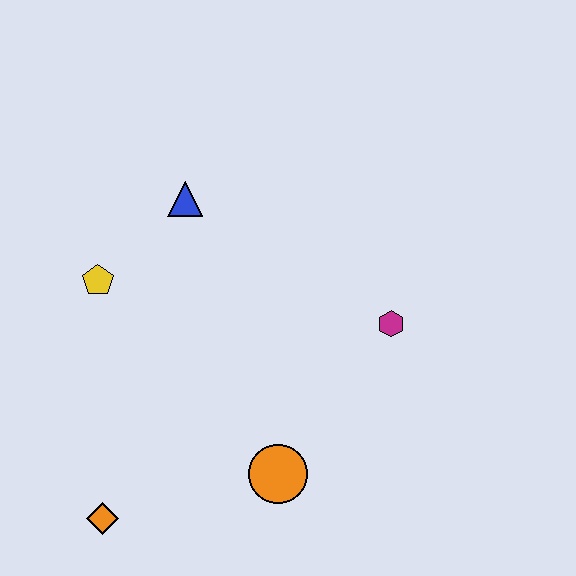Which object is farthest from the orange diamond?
The magenta hexagon is farthest from the orange diamond.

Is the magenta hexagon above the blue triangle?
No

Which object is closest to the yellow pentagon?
The blue triangle is closest to the yellow pentagon.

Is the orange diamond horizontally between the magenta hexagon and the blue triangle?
No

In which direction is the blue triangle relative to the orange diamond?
The blue triangle is above the orange diamond.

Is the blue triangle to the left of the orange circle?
Yes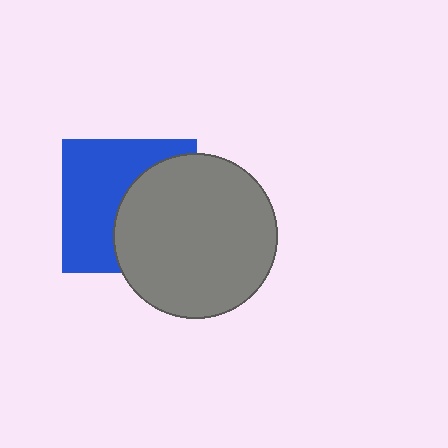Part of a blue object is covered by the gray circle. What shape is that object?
It is a square.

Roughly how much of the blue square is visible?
About half of it is visible (roughly 53%).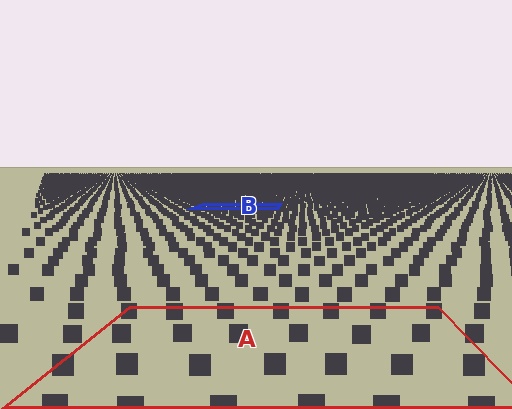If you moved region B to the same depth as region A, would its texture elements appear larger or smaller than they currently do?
They would appear larger. At a closer depth, the same texture elements are projected at a bigger on-screen size.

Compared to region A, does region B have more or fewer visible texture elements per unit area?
Region B has more texture elements per unit area — they are packed more densely because it is farther away.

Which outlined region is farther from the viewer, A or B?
Region B is farther from the viewer — the texture elements inside it appear smaller and more densely packed.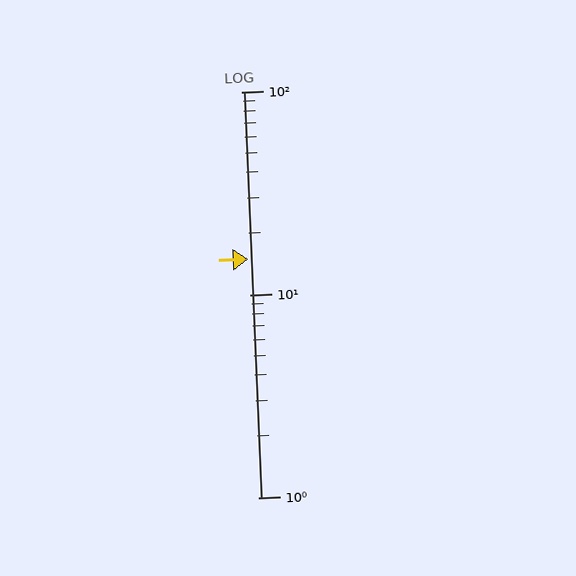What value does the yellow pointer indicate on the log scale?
The pointer indicates approximately 15.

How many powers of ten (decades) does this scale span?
The scale spans 2 decades, from 1 to 100.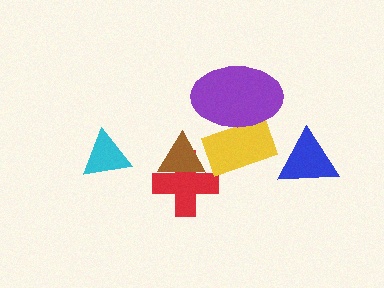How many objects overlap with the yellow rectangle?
1 object overlaps with the yellow rectangle.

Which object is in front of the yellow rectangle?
The purple ellipse is in front of the yellow rectangle.